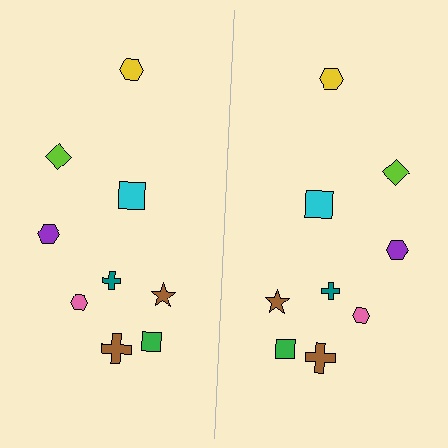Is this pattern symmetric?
Yes, this pattern has bilateral (reflection) symmetry.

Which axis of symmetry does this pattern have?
The pattern has a vertical axis of symmetry running through the center of the image.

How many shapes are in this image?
There are 18 shapes in this image.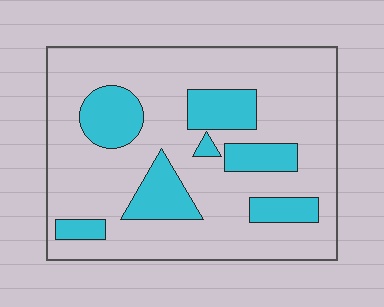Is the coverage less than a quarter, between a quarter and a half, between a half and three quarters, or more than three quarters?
Less than a quarter.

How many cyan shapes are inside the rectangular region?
7.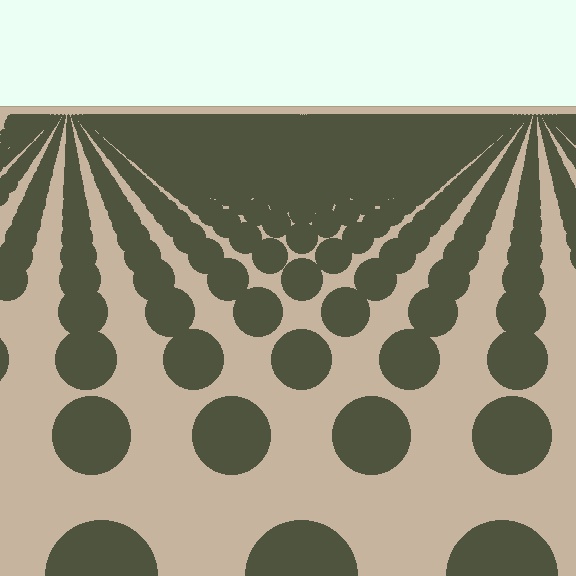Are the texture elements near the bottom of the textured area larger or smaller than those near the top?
Larger. Near the bottom, elements are closer to the viewer and appear at a bigger on-screen size.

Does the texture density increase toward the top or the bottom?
Density increases toward the top.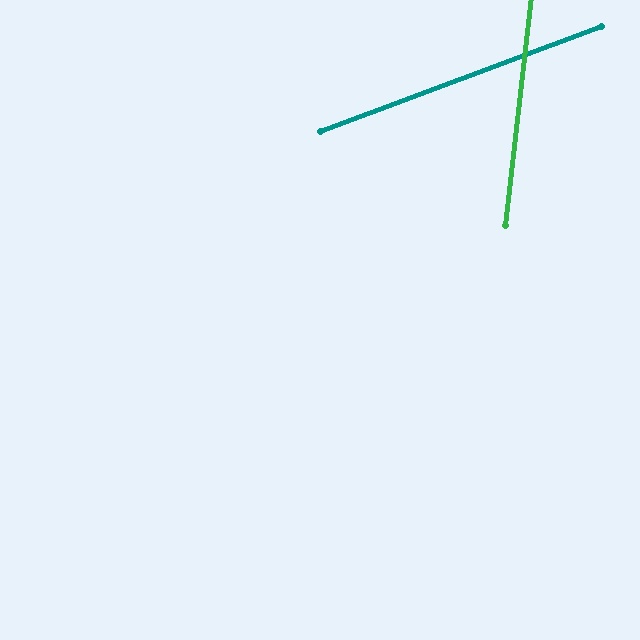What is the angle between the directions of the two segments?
Approximately 63 degrees.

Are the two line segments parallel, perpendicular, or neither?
Neither parallel nor perpendicular — they differ by about 63°.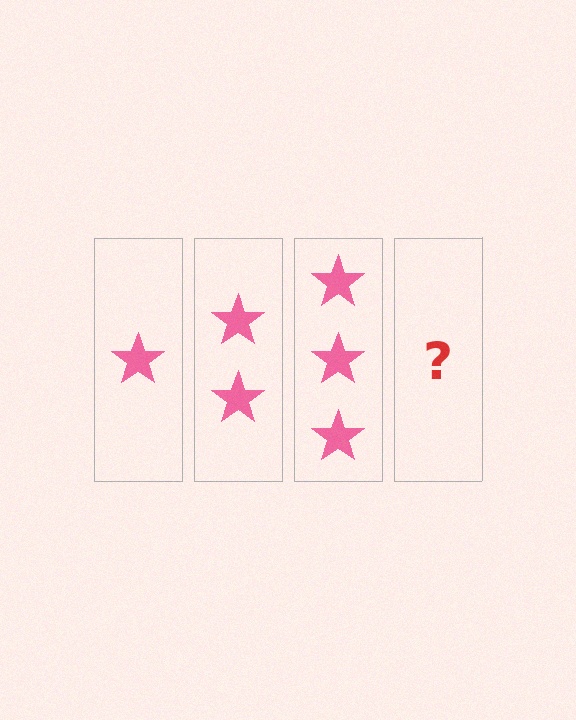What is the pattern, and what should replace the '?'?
The pattern is that each step adds one more star. The '?' should be 4 stars.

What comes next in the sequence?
The next element should be 4 stars.